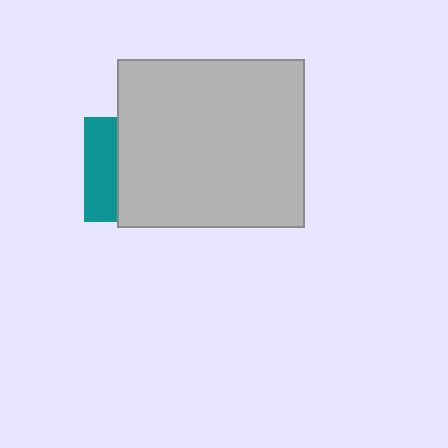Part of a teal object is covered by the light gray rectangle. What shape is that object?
It is a square.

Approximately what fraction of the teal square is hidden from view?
Roughly 68% of the teal square is hidden behind the light gray rectangle.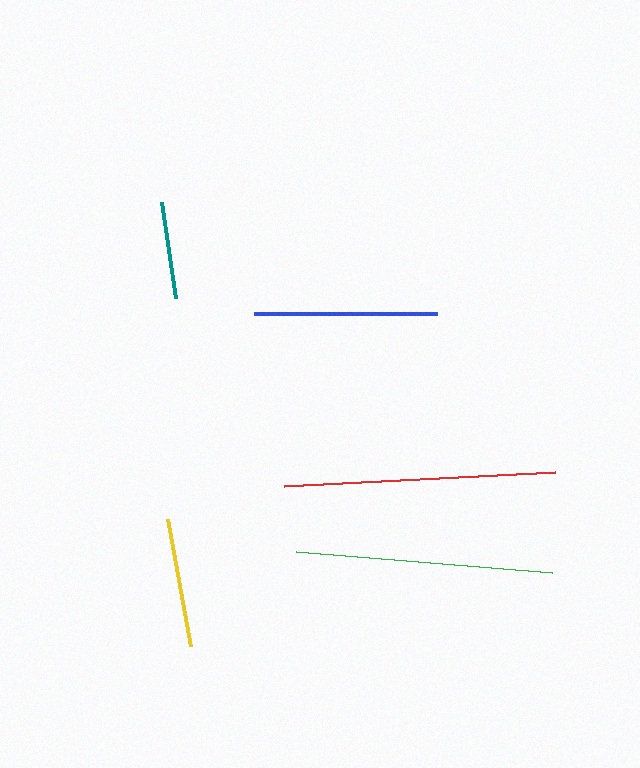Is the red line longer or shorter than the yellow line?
The red line is longer than the yellow line.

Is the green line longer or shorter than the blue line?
The green line is longer than the blue line.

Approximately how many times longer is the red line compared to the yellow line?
The red line is approximately 2.1 times the length of the yellow line.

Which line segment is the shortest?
The teal line is the shortest at approximately 97 pixels.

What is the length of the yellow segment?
The yellow segment is approximately 129 pixels long.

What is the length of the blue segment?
The blue segment is approximately 182 pixels long.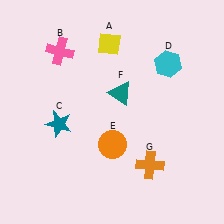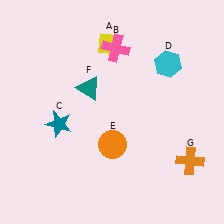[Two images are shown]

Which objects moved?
The objects that moved are: the pink cross (B), the teal triangle (F), the orange cross (G).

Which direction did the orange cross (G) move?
The orange cross (G) moved right.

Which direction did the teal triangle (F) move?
The teal triangle (F) moved left.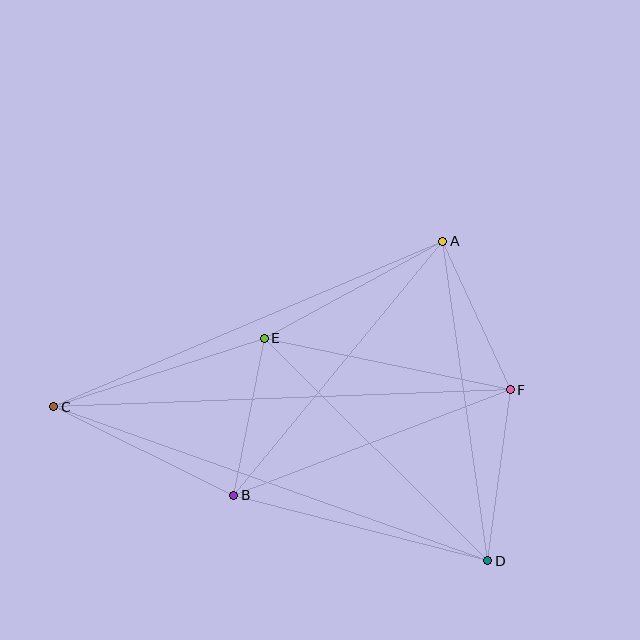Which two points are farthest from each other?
Points C and D are farthest from each other.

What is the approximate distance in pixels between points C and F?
The distance between C and F is approximately 457 pixels.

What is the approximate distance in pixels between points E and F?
The distance between E and F is approximately 251 pixels.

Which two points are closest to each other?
Points B and E are closest to each other.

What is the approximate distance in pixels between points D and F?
The distance between D and F is approximately 172 pixels.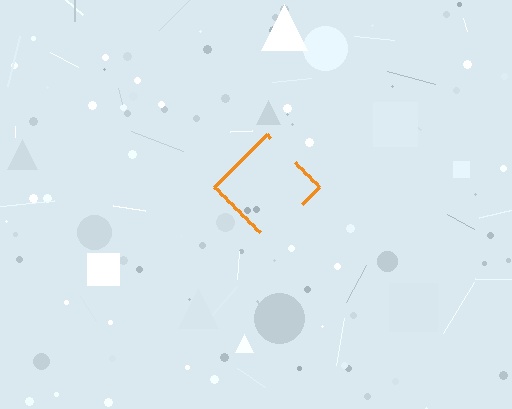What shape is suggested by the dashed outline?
The dashed outline suggests a diamond.